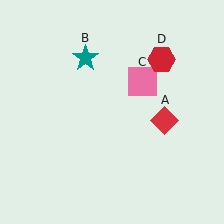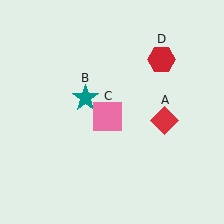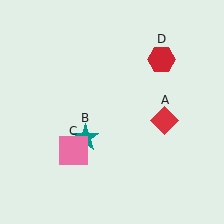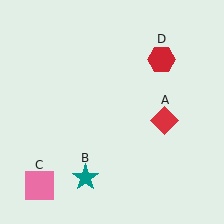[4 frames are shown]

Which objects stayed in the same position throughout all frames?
Red diamond (object A) and red hexagon (object D) remained stationary.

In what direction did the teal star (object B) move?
The teal star (object B) moved down.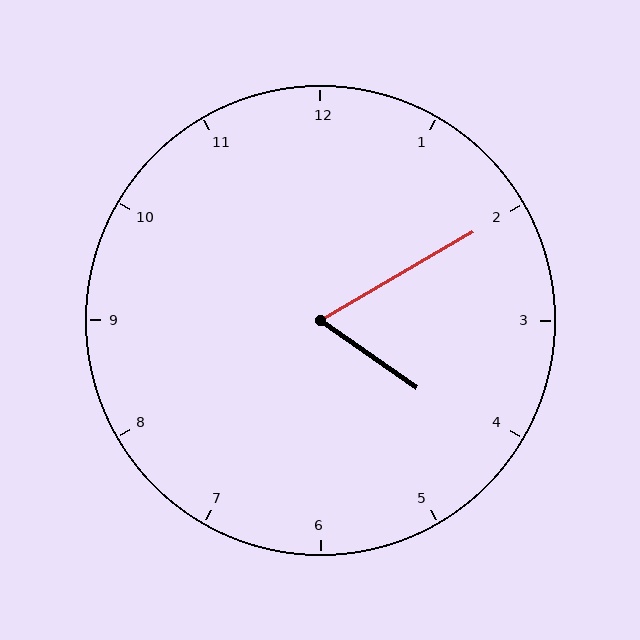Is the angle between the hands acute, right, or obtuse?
It is acute.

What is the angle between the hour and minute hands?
Approximately 65 degrees.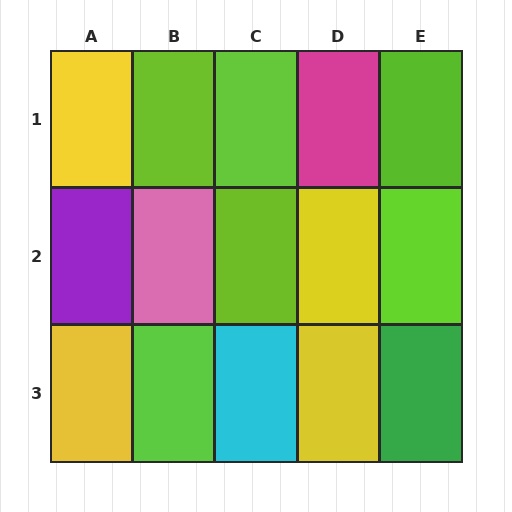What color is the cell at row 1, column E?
Lime.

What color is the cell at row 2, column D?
Yellow.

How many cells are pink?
1 cell is pink.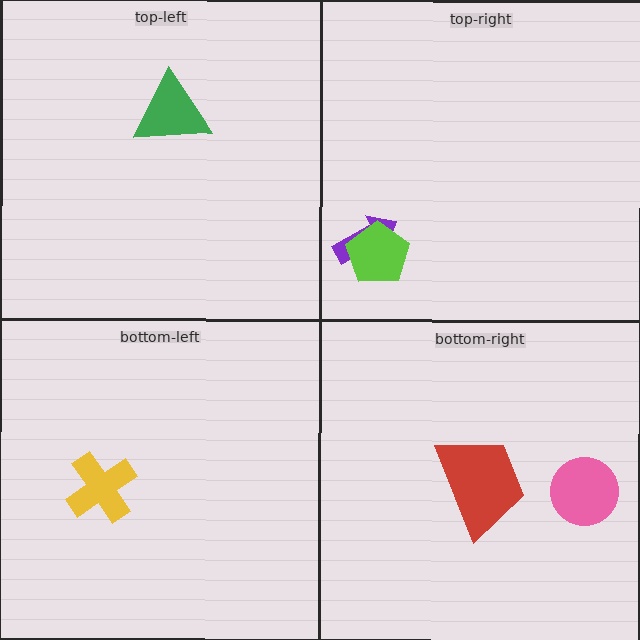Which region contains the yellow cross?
The bottom-left region.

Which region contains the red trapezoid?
The bottom-right region.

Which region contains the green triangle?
The top-left region.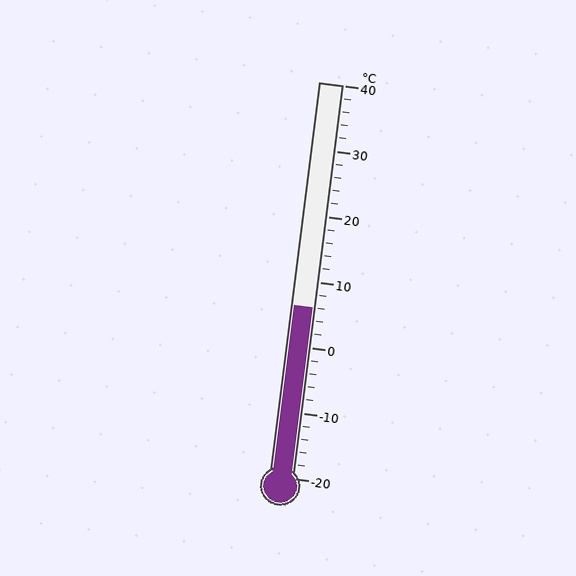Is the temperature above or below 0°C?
The temperature is above 0°C.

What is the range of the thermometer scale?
The thermometer scale ranges from -20°C to 40°C.